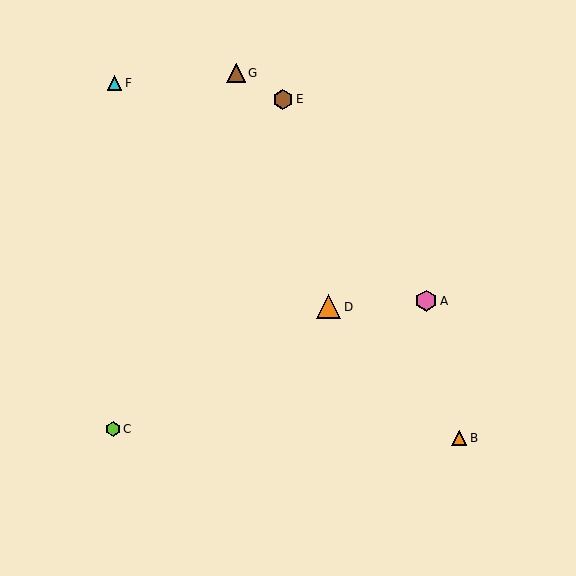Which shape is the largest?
The orange triangle (labeled D) is the largest.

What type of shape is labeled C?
Shape C is a lime hexagon.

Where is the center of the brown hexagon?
The center of the brown hexagon is at (283, 99).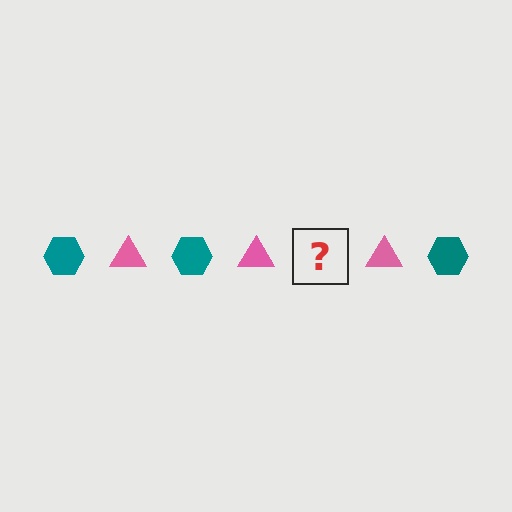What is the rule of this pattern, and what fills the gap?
The rule is that the pattern alternates between teal hexagon and pink triangle. The gap should be filled with a teal hexagon.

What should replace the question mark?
The question mark should be replaced with a teal hexagon.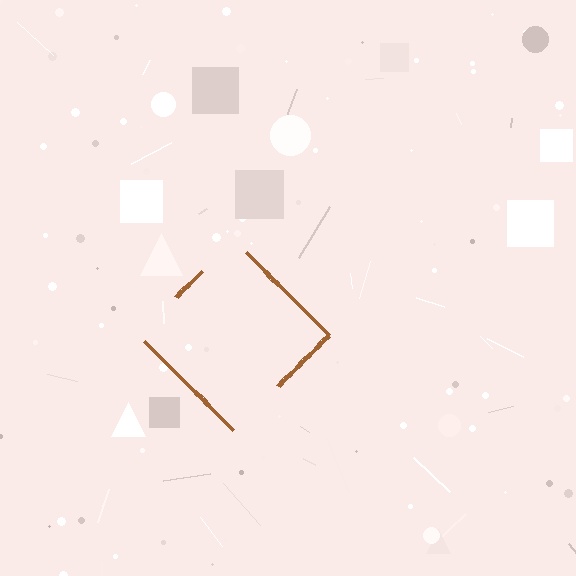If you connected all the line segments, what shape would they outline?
They would outline a diamond.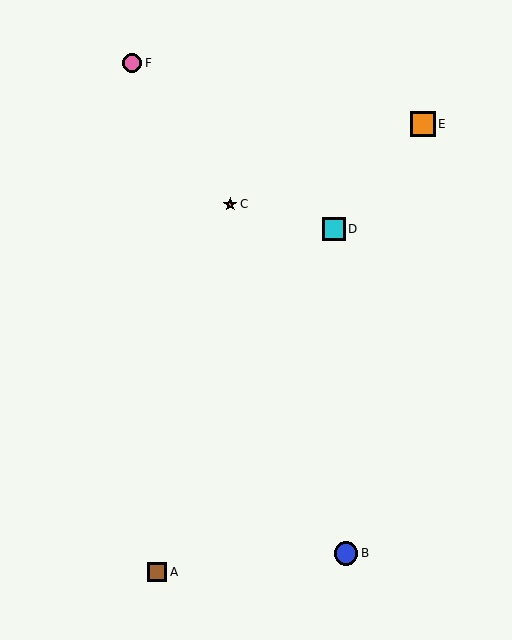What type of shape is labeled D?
Shape D is a cyan square.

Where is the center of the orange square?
The center of the orange square is at (423, 124).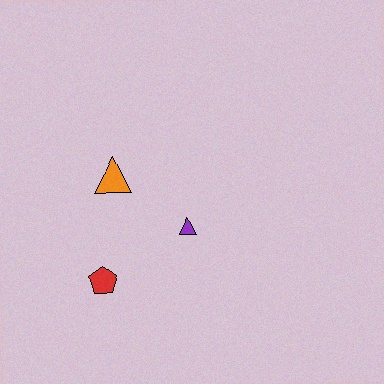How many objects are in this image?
There are 3 objects.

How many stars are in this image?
There are no stars.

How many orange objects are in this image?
There is 1 orange object.